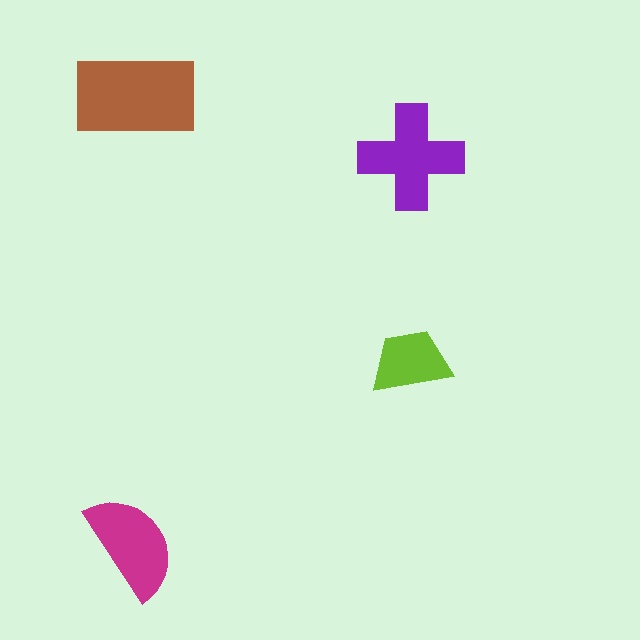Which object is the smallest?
The lime trapezoid.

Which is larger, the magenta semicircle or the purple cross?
The purple cross.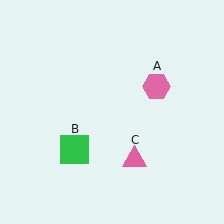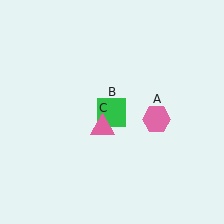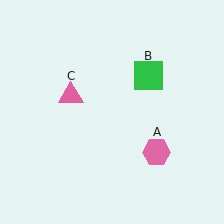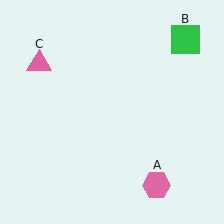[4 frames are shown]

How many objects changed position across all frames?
3 objects changed position: pink hexagon (object A), green square (object B), pink triangle (object C).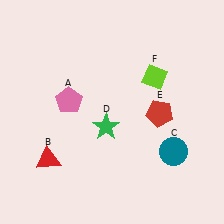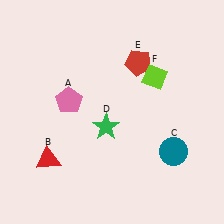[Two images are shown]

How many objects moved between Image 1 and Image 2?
1 object moved between the two images.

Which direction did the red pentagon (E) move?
The red pentagon (E) moved up.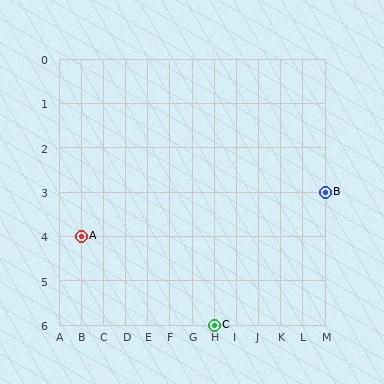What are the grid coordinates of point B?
Point B is at grid coordinates (M, 3).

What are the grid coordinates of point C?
Point C is at grid coordinates (H, 6).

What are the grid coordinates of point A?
Point A is at grid coordinates (B, 4).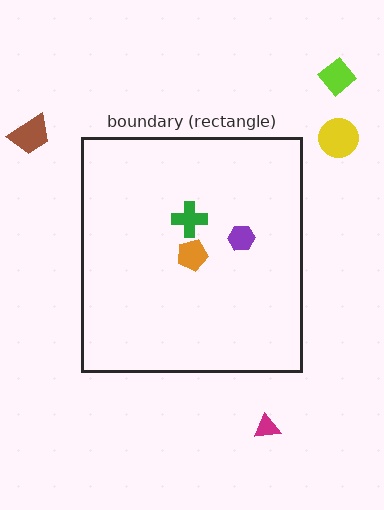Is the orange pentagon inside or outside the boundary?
Inside.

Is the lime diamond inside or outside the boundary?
Outside.